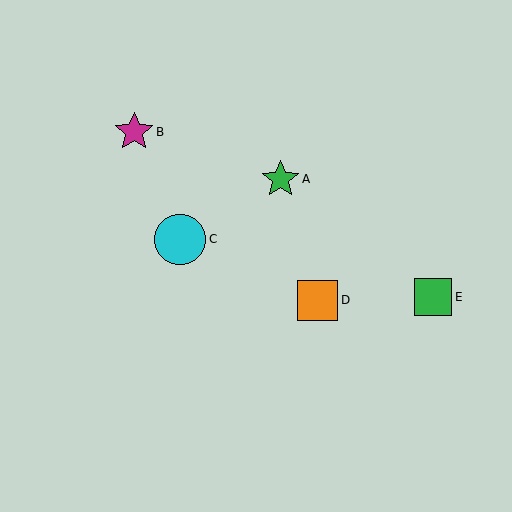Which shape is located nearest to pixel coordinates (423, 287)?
The green square (labeled E) at (433, 297) is nearest to that location.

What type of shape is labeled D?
Shape D is an orange square.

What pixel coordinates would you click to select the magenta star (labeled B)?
Click at (134, 132) to select the magenta star B.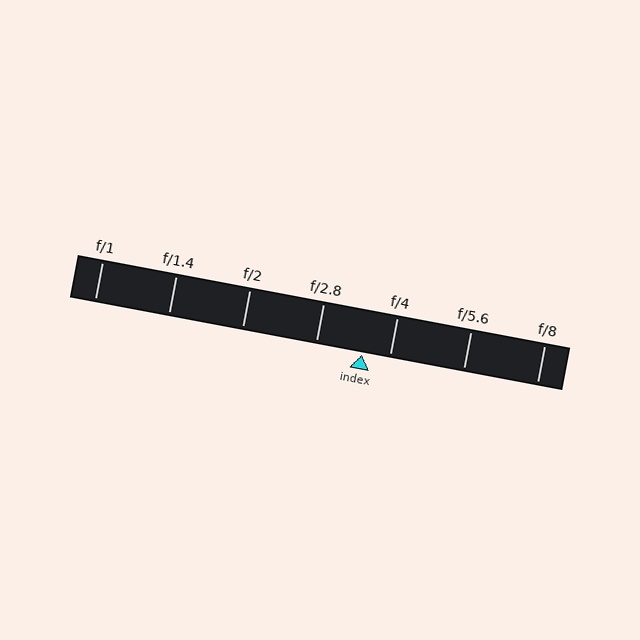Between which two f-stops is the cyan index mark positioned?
The index mark is between f/2.8 and f/4.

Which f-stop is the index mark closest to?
The index mark is closest to f/4.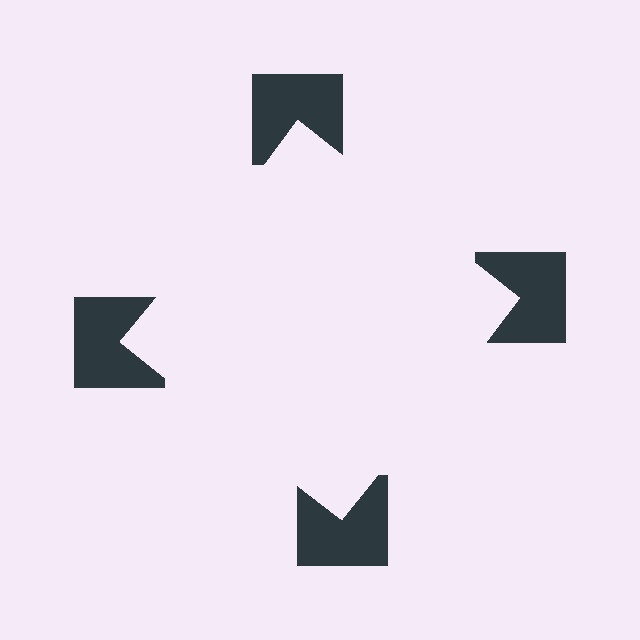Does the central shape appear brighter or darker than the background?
It typically appears slightly brighter than the background, even though no actual brightness change is drawn.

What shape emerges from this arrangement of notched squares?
An illusory square — its edges are inferred from the aligned wedge cuts in the notched squares, not physically drawn.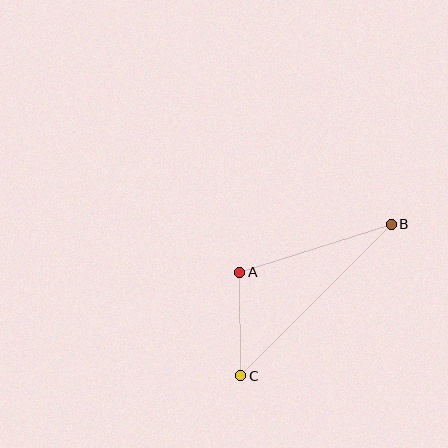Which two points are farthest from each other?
Points B and C are farthest from each other.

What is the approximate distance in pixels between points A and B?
The distance between A and B is approximately 159 pixels.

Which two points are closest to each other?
Points A and C are closest to each other.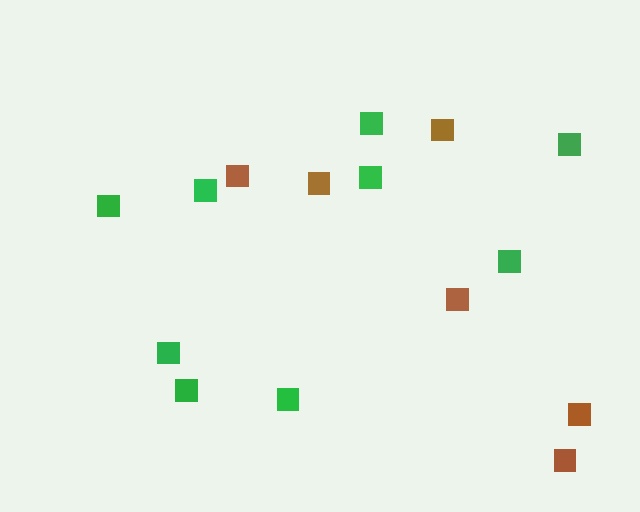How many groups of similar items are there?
There are 2 groups: one group of green squares (9) and one group of brown squares (6).